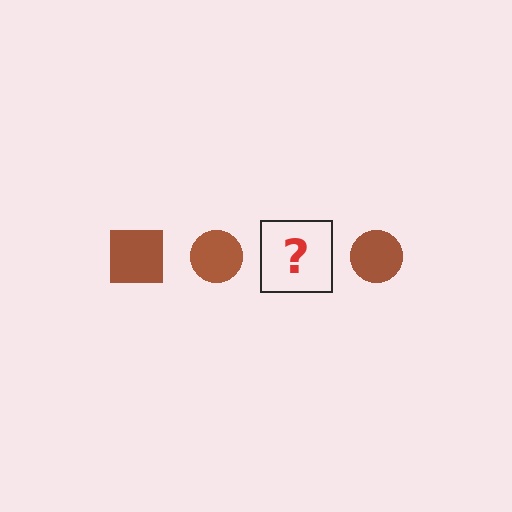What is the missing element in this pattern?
The missing element is a brown square.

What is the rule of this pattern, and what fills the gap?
The rule is that the pattern cycles through square, circle shapes in brown. The gap should be filled with a brown square.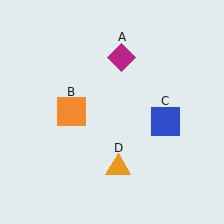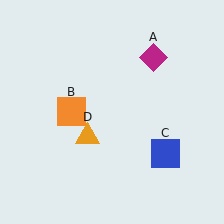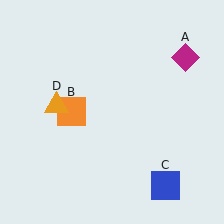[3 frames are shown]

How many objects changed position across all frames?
3 objects changed position: magenta diamond (object A), blue square (object C), orange triangle (object D).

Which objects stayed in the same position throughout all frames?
Orange square (object B) remained stationary.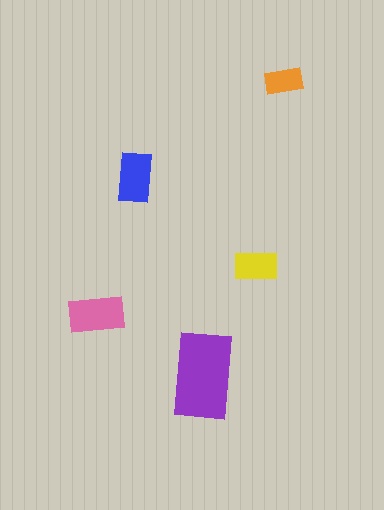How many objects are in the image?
There are 5 objects in the image.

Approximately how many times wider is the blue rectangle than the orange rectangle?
About 1.5 times wider.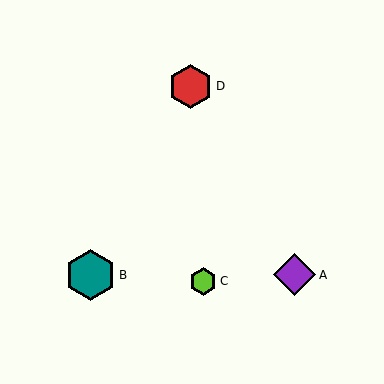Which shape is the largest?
The teal hexagon (labeled B) is the largest.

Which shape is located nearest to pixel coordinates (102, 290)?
The teal hexagon (labeled B) at (91, 275) is nearest to that location.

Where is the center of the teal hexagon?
The center of the teal hexagon is at (91, 275).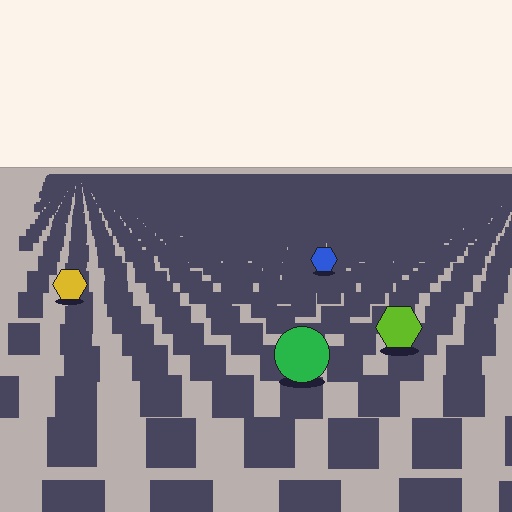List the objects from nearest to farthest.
From nearest to farthest: the green circle, the lime hexagon, the yellow hexagon, the blue hexagon.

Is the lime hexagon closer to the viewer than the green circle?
No. The green circle is closer — you can tell from the texture gradient: the ground texture is coarser near it.